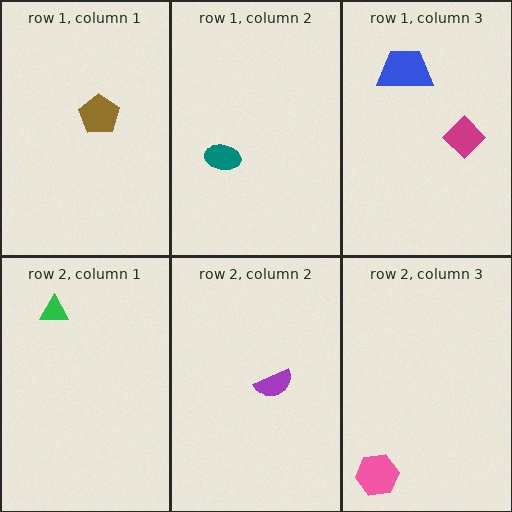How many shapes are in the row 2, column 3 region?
1.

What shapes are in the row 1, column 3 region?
The magenta diamond, the blue trapezoid.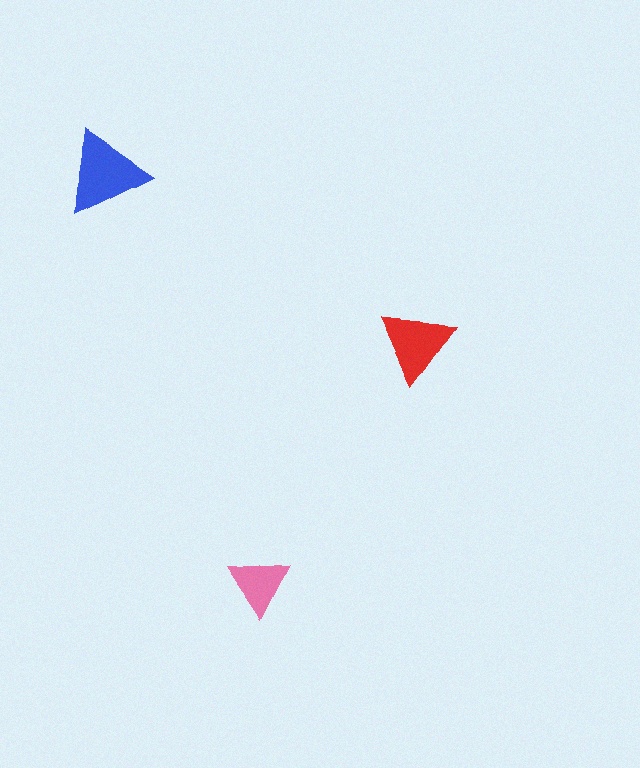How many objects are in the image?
There are 3 objects in the image.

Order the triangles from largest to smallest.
the blue one, the red one, the pink one.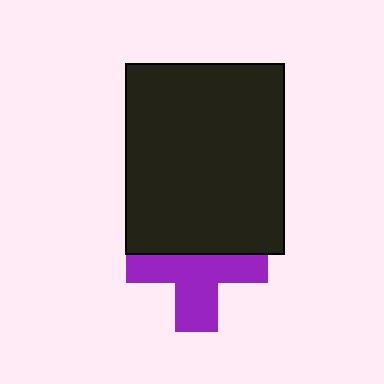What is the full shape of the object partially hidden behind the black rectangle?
The partially hidden object is a purple cross.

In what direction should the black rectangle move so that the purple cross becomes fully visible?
The black rectangle should move up. That is the shortest direction to clear the overlap and leave the purple cross fully visible.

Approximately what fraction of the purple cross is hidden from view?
Roughly 42% of the purple cross is hidden behind the black rectangle.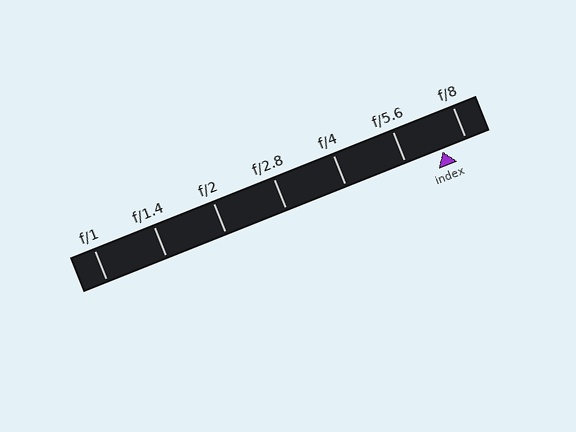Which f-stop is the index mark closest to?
The index mark is closest to f/8.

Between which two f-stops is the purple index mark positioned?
The index mark is between f/5.6 and f/8.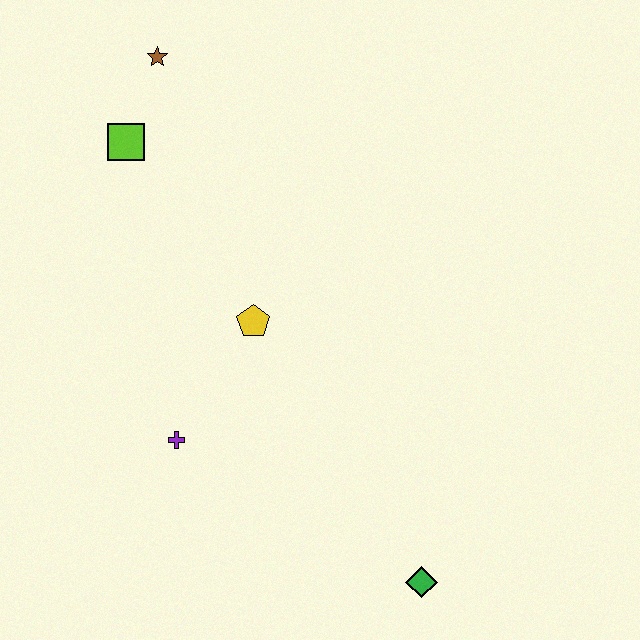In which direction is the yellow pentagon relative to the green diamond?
The yellow pentagon is above the green diamond.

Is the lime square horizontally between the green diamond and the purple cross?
No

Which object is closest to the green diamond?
The purple cross is closest to the green diamond.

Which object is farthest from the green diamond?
The brown star is farthest from the green diamond.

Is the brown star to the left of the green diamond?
Yes